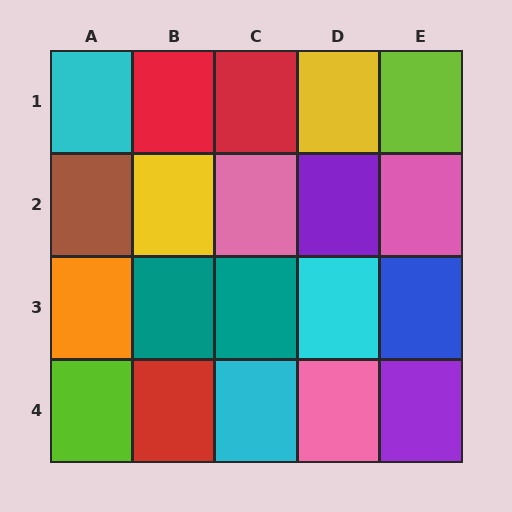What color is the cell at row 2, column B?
Yellow.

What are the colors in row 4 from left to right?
Lime, red, cyan, pink, purple.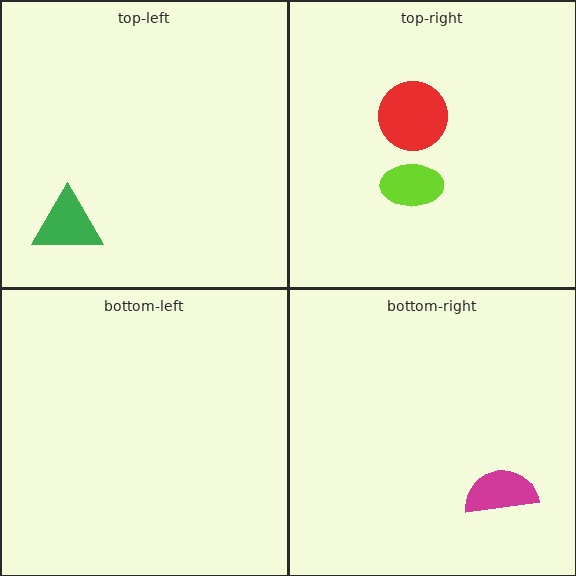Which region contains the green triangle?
The top-left region.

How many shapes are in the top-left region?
1.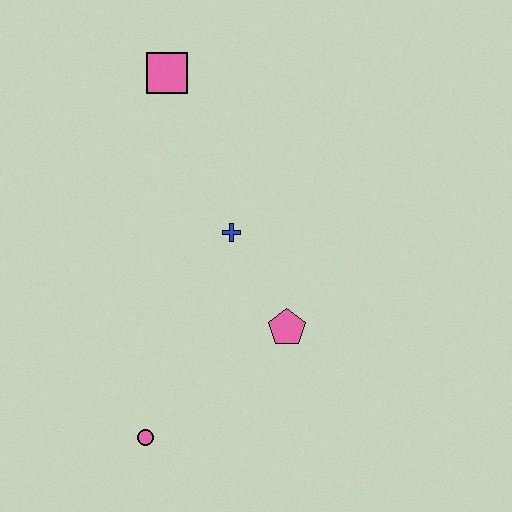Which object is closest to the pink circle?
The pink pentagon is closest to the pink circle.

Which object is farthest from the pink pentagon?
The pink square is farthest from the pink pentagon.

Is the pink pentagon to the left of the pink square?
No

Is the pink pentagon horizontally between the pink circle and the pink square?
No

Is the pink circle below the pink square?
Yes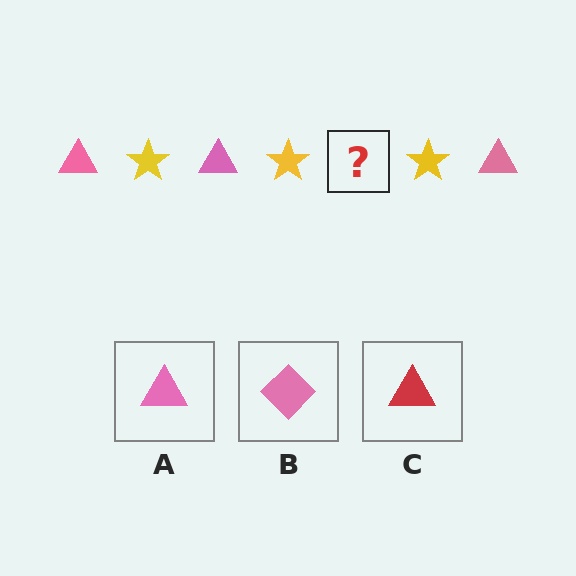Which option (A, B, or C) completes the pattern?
A.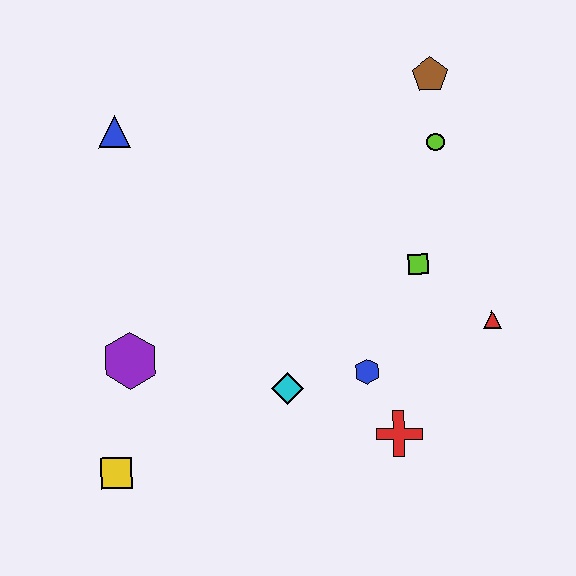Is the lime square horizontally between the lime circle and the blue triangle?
Yes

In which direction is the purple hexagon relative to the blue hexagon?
The purple hexagon is to the left of the blue hexagon.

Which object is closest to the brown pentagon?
The lime circle is closest to the brown pentagon.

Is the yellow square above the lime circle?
No